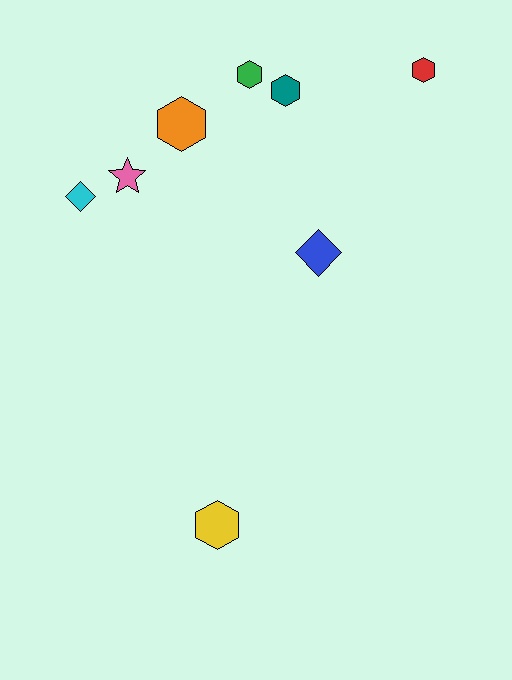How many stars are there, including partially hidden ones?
There is 1 star.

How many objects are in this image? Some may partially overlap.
There are 8 objects.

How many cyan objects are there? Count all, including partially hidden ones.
There is 1 cyan object.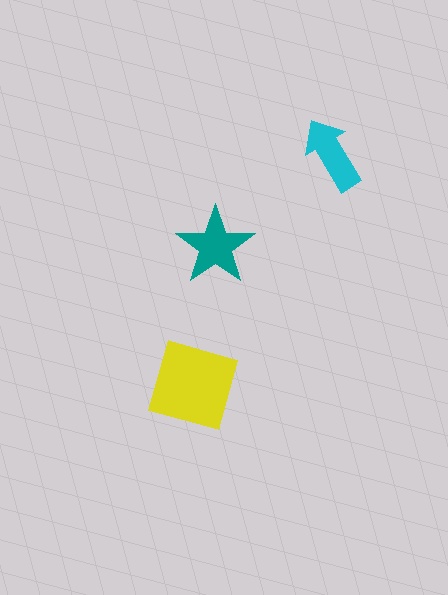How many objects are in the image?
There are 3 objects in the image.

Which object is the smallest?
The cyan arrow.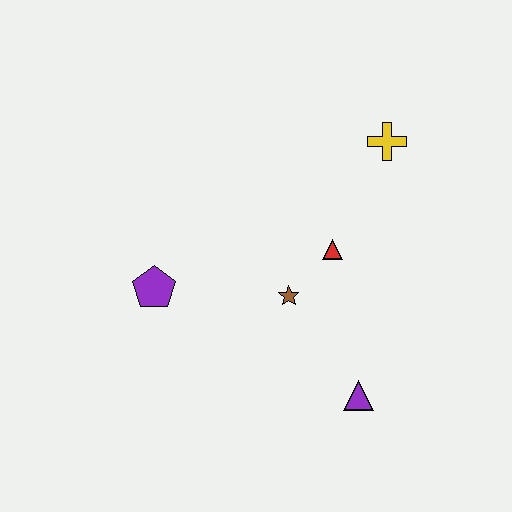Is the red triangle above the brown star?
Yes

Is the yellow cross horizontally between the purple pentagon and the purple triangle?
No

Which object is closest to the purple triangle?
The brown star is closest to the purple triangle.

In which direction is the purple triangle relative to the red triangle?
The purple triangle is below the red triangle.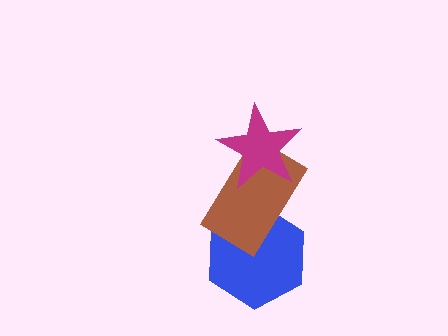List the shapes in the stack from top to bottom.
From top to bottom: the magenta star, the brown rectangle, the blue hexagon.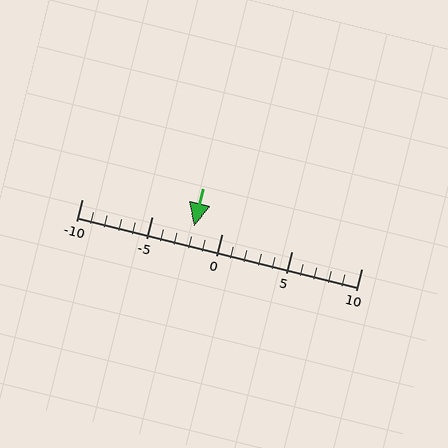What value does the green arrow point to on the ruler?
The green arrow points to approximately -2.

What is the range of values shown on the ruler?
The ruler shows values from -10 to 10.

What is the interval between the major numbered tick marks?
The major tick marks are spaced 5 units apart.